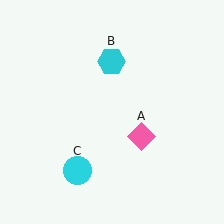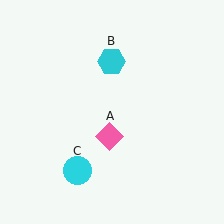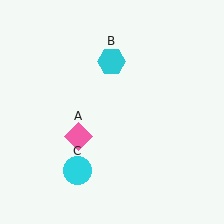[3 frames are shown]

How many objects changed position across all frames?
1 object changed position: pink diamond (object A).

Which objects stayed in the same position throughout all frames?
Cyan hexagon (object B) and cyan circle (object C) remained stationary.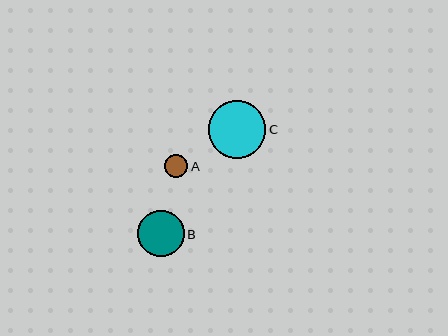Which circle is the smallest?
Circle A is the smallest with a size of approximately 23 pixels.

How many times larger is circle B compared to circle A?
Circle B is approximately 2.0 times the size of circle A.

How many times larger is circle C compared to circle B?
Circle C is approximately 1.2 times the size of circle B.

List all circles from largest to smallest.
From largest to smallest: C, B, A.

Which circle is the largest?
Circle C is the largest with a size of approximately 57 pixels.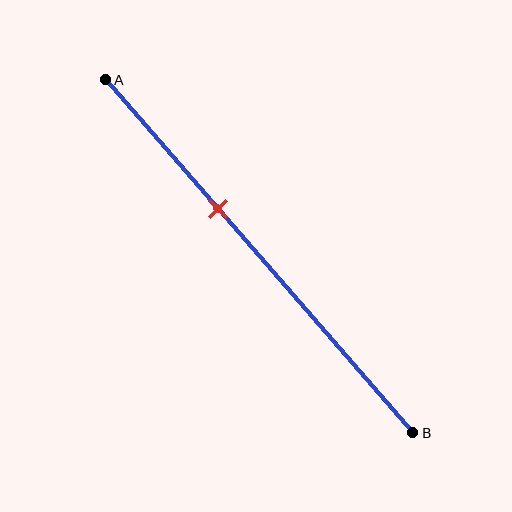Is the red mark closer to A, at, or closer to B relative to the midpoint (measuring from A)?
The red mark is closer to point A than the midpoint of segment AB.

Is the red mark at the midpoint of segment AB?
No, the mark is at about 35% from A, not at the 50% midpoint.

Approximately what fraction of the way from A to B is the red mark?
The red mark is approximately 35% of the way from A to B.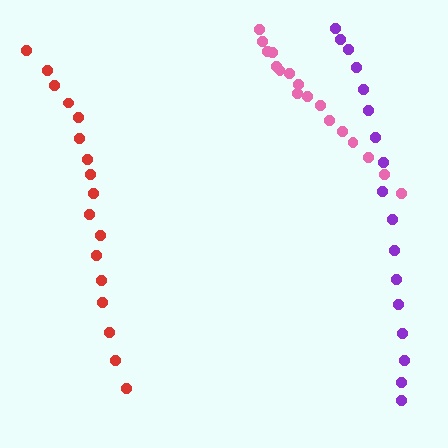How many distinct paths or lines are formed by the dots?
There are 3 distinct paths.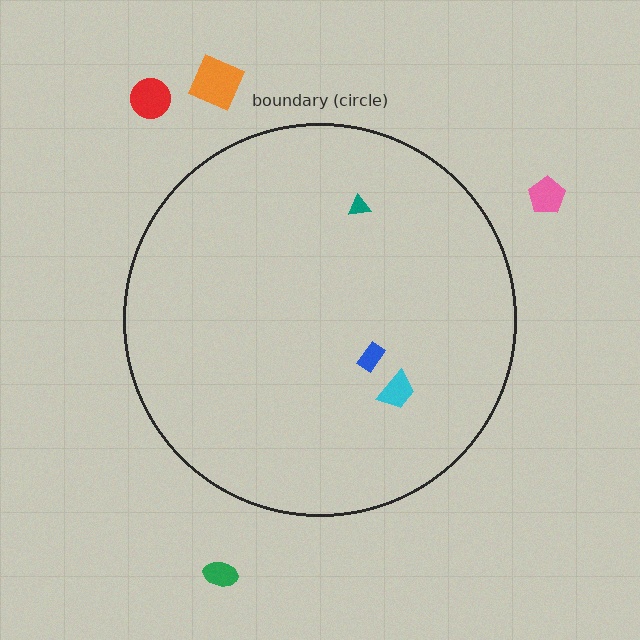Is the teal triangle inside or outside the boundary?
Inside.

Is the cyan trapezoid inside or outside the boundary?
Inside.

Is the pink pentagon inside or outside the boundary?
Outside.